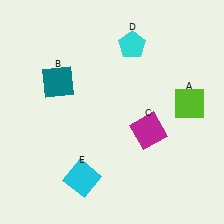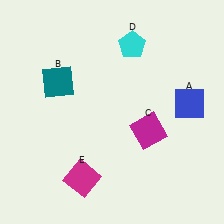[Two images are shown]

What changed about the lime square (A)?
In Image 1, A is lime. In Image 2, it changed to blue.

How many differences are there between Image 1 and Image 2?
There are 2 differences between the two images.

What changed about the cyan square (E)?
In Image 1, E is cyan. In Image 2, it changed to magenta.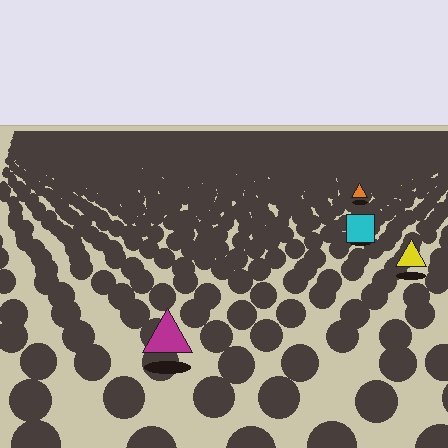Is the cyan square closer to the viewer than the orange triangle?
Yes. The cyan square is closer — you can tell from the texture gradient: the ground texture is coarser near it.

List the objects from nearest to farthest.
From nearest to farthest: the magenta triangle, the yellow triangle, the cyan square, the orange triangle.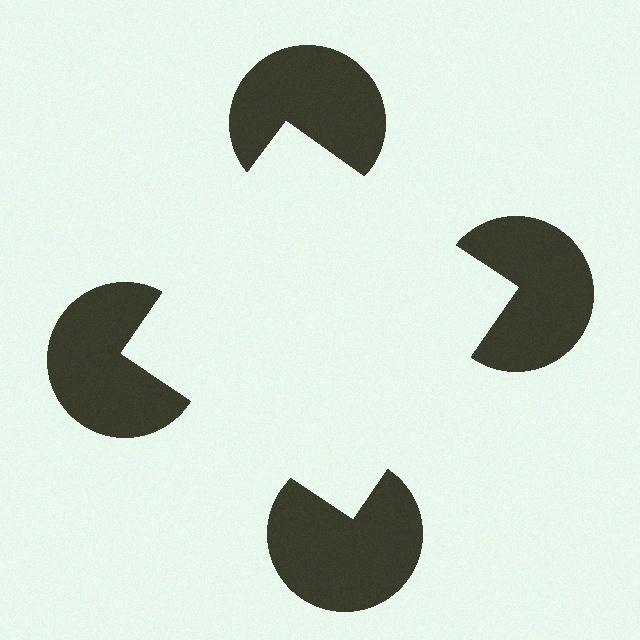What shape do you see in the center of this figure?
An illusory square — its edges are inferred from the aligned wedge cuts in the pac-man discs, not physically drawn.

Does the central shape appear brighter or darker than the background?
It typically appears slightly brighter than the background, even though no actual brightness change is drawn.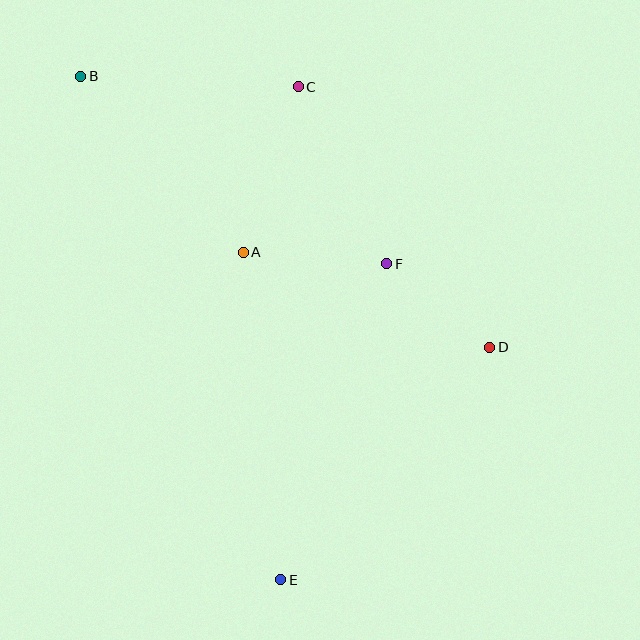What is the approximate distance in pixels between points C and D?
The distance between C and D is approximately 323 pixels.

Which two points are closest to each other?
Points D and F are closest to each other.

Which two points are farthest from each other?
Points B and E are farthest from each other.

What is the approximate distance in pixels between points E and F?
The distance between E and F is approximately 333 pixels.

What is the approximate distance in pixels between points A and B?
The distance between A and B is approximately 239 pixels.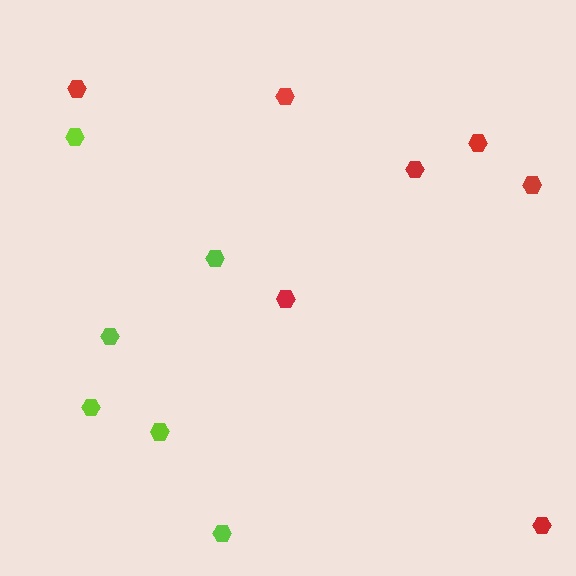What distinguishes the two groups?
There are 2 groups: one group of red hexagons (7) and one group of lime hexagons (6).